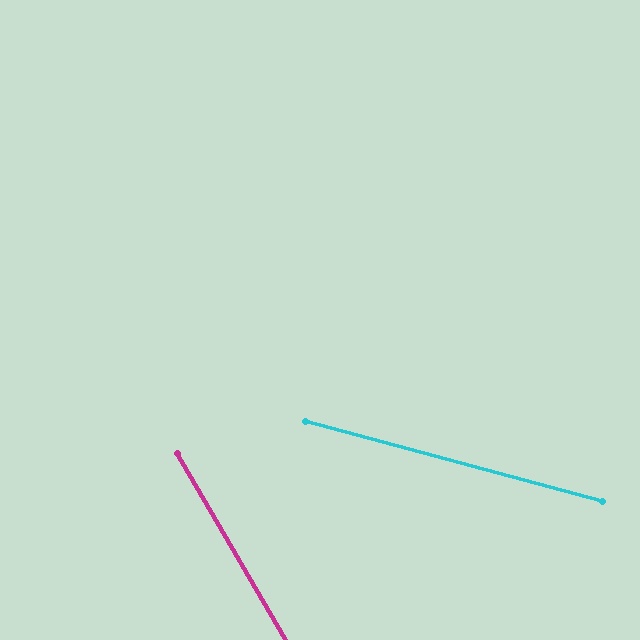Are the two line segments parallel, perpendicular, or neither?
Neither parallel nor perpendicular — they differ by about 45°.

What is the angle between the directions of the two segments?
Approximately 45 degrees.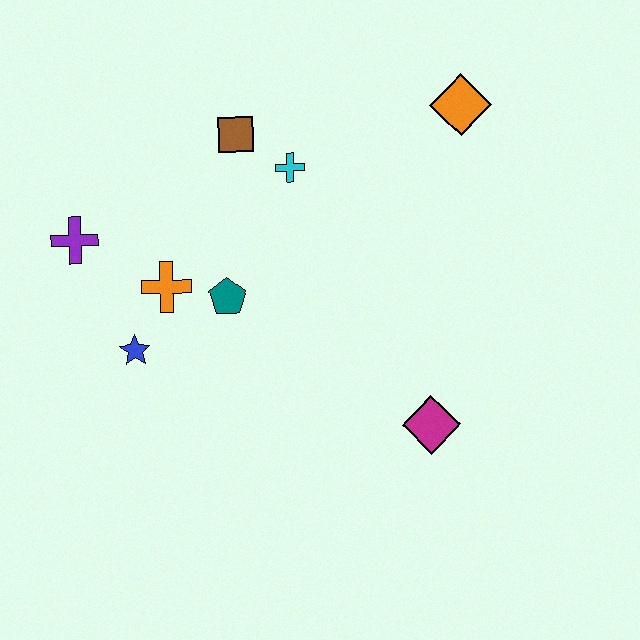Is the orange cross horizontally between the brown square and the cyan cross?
No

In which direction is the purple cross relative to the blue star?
The purple cross is above the blue star.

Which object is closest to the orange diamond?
The cyan cross is closest to the orange diamond.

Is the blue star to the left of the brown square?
Yes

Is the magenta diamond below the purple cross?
Yes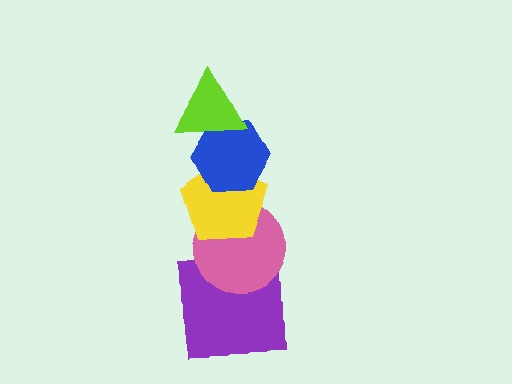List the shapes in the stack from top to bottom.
From top to bottom: the lime triangle, the blue hexagon, the yellow pentagon, the pink circle, the purple square.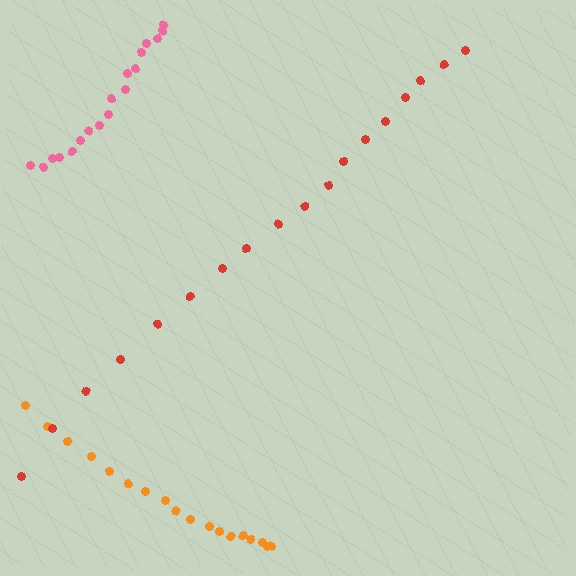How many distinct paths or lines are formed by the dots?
There are 3 distinct paths.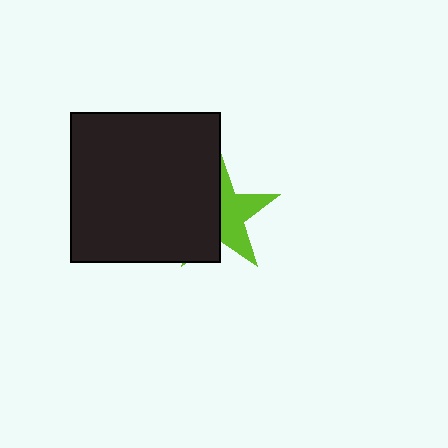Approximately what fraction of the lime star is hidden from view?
Roughly 54% of the lime star is hidden behind the black square.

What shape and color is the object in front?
The object in front is a black square.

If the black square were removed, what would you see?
You would see the complete lime star.